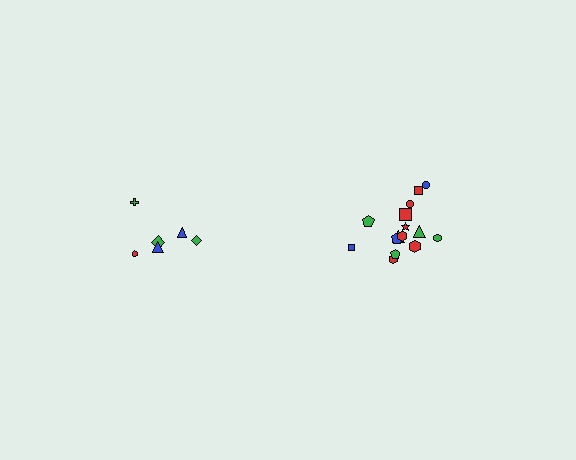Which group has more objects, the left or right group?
The right group.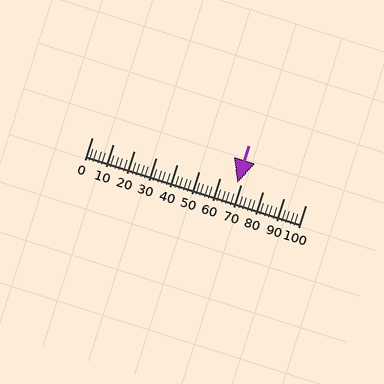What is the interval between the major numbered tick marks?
The major tick marks are spaced 10 units apart.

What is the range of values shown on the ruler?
The ruler shows values from 0 to 100.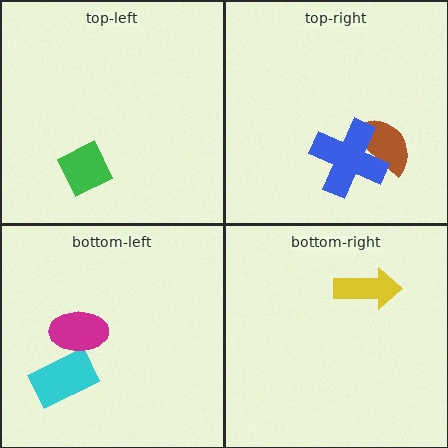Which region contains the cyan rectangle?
The bottom-left region.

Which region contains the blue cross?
The top-right region.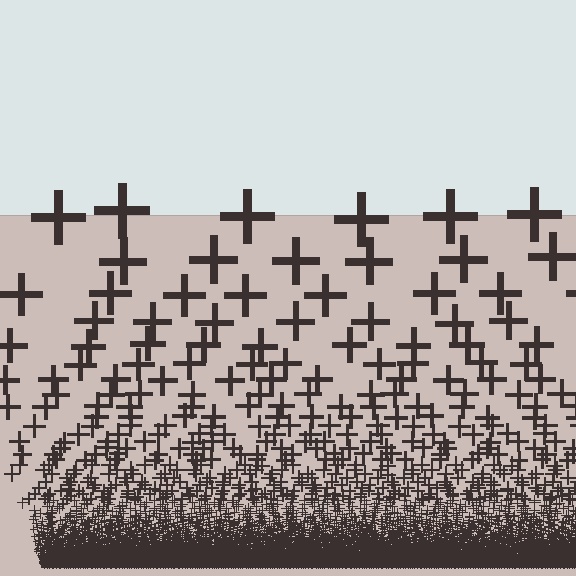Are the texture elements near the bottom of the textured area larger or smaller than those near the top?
Smaller. The gradient is inverted — elements near the bottom are smaller and denser.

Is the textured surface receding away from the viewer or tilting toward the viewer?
The surface appears to tilt toward the viewer. Texture elements get larger and sparser toward the top.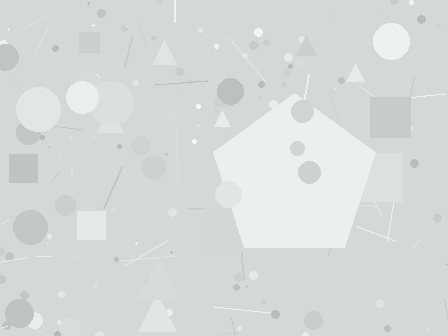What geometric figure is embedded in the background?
A pentagon is embedded in the background.